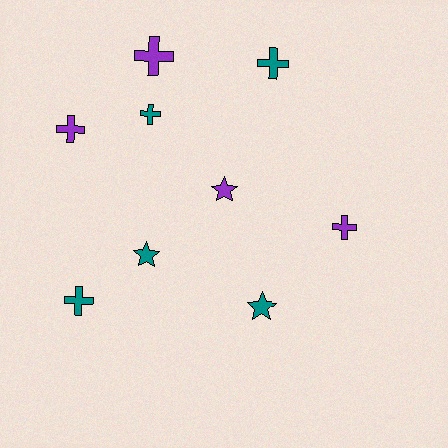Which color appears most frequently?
Teal, with 5 objects.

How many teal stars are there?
There are 2 teal stars.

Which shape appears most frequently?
Cross, with 6 objects.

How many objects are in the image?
There are 9 objects.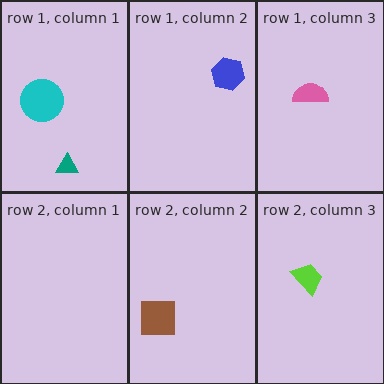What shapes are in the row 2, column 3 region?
The lime trapezoid.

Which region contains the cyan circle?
The row 1, column 1 region.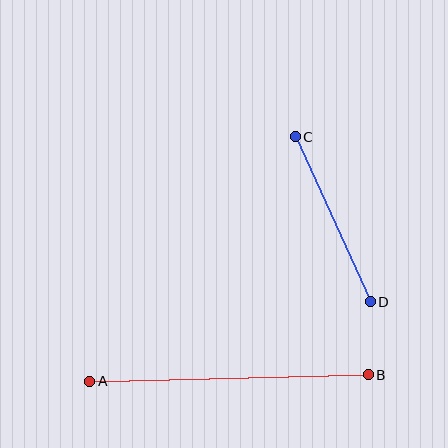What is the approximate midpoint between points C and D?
The midpoint is at approximately (333, 219) pixels.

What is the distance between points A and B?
The distance is approximately 278 pixels.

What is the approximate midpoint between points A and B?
The midpoint is at approximately (229, 378) pixels.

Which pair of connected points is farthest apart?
Points A and B are farthest apart.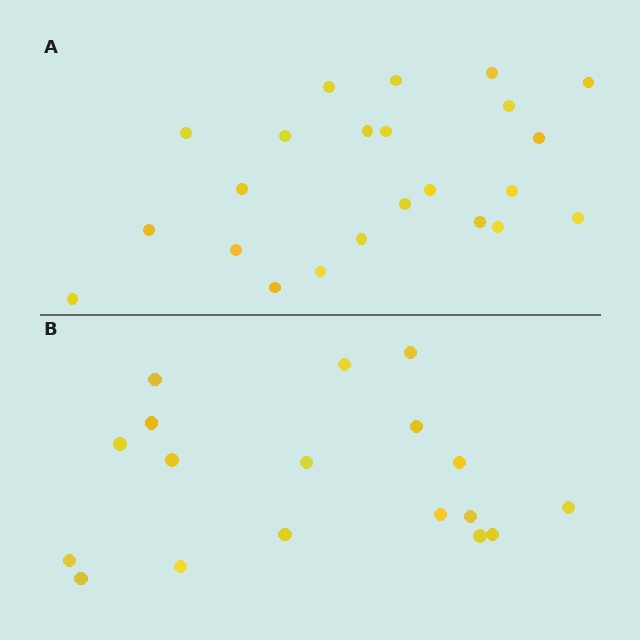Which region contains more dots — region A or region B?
Region A (the top region) has more dots.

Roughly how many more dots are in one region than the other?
Region A has about 5 more dots than region B.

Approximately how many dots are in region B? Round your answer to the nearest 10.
About 20 dots. (The exact count is 18, which rounds to 20.)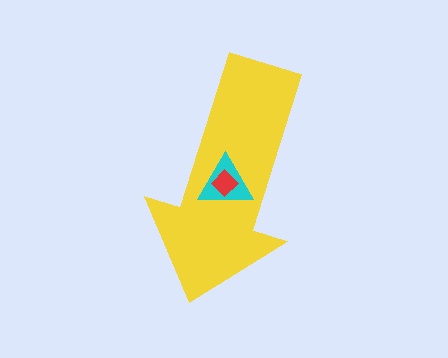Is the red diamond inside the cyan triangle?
Yes.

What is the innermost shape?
The red diamond.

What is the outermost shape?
The yellow arrow.